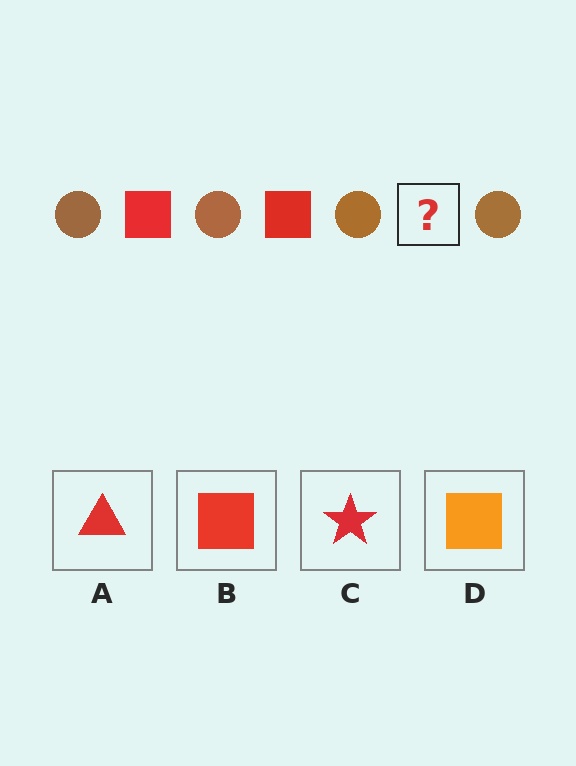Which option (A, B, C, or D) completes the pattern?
B.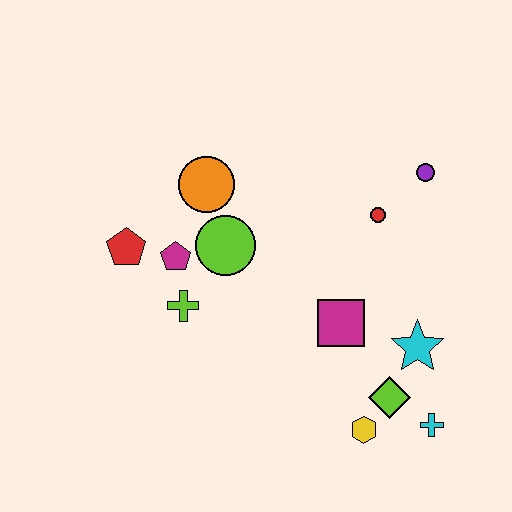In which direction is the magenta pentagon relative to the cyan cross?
The magenta pentagon is to the left of the cyan cross.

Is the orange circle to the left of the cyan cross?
Yes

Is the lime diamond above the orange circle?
No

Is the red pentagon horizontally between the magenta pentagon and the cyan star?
No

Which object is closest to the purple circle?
The red circle is closest to the purple circle.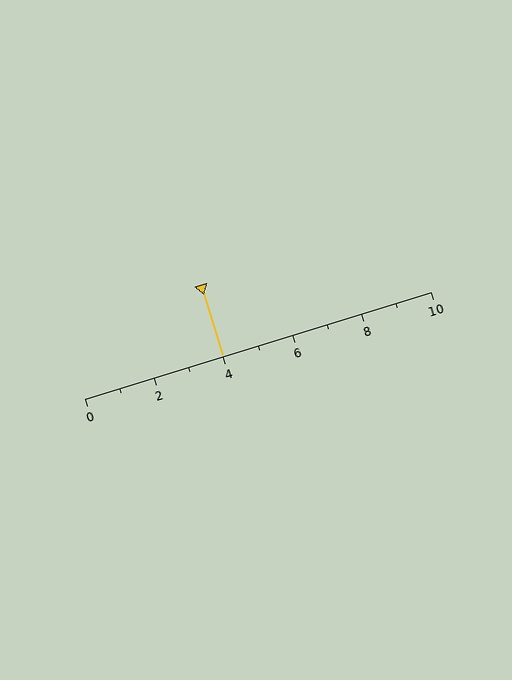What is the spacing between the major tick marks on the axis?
The major ticks are spaced 2 apart.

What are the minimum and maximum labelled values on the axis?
The axis runs from 0 to 10.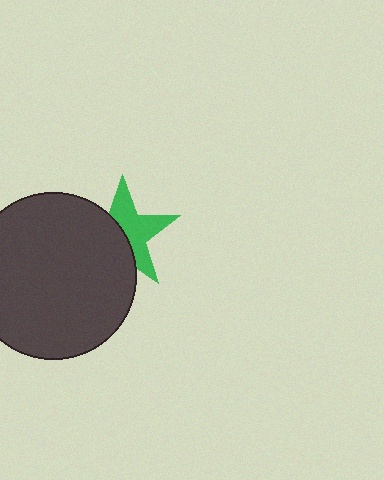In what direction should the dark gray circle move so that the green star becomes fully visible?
The dark gray circle should move left. That is the shortest direction to clear the overlap and leave the green star fully visible.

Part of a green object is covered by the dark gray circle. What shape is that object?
It is a star.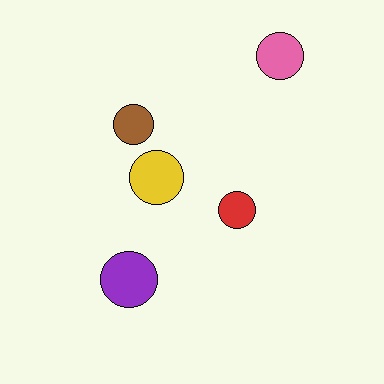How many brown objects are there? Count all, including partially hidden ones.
There is 1 brown object.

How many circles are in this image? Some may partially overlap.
There are 5 circles.